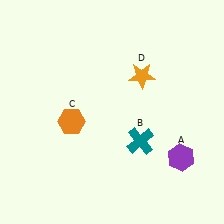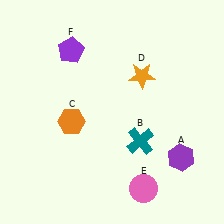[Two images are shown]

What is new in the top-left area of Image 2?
A purple pentagon (F) was added in the top-left area of Image 2.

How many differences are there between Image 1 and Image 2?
There are 2 differences between the two images.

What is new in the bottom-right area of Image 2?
A pink circle (E) was added in the bottom-right area of Image 2.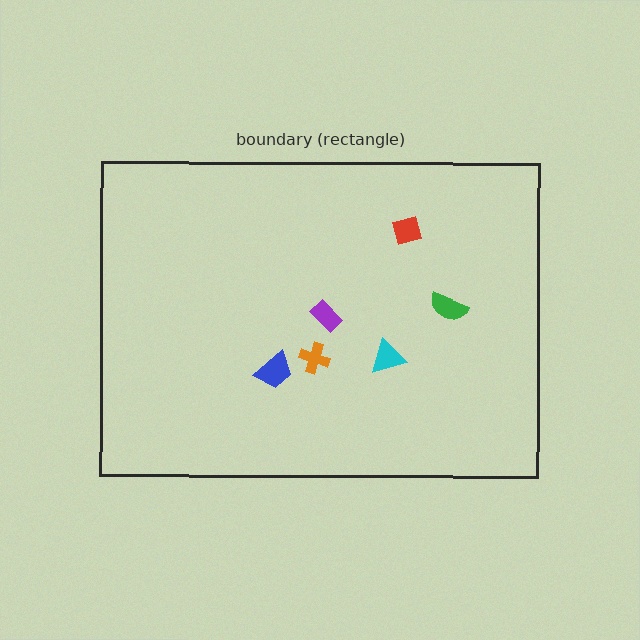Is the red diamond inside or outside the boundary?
Inside.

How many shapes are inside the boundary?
6 inside, 0 outside.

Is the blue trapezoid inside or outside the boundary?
Inside.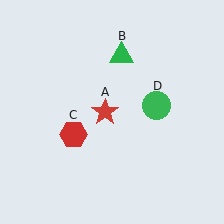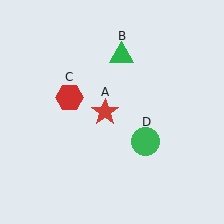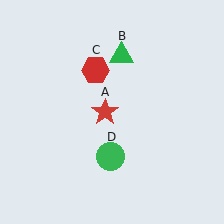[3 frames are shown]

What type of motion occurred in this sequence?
The red hexagon (object C), green circle (object D) rotated clockwise around the center of the scene.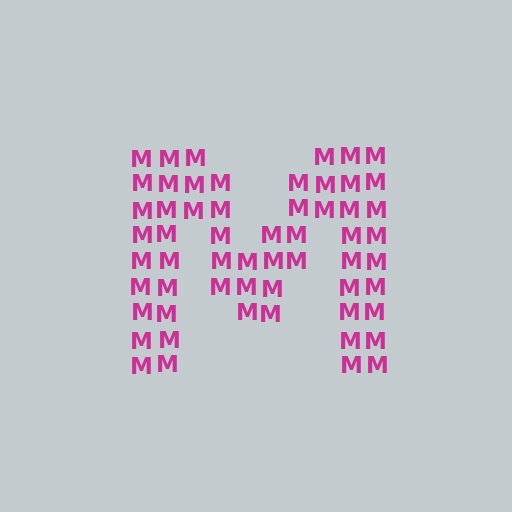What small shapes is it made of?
It is made of small letter M's.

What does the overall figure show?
The overall figure shows the letter M.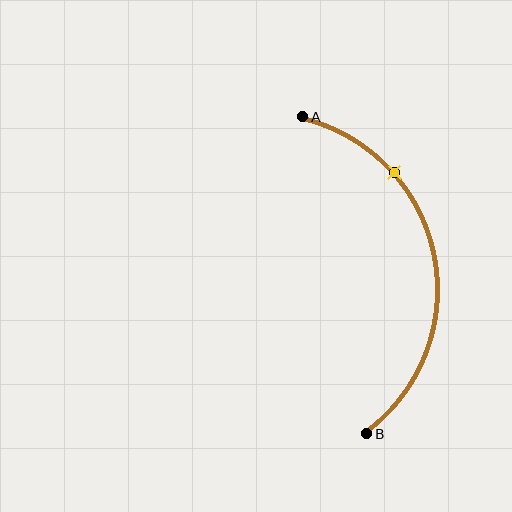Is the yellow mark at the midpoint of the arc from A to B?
No. The yellow mark lies on the arc but is closer to endpoint A. The arc midpoint would be at the point on the curve equidistant along the arc from both A and B.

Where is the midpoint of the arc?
The arc midpoint is the point on the curve farthest from the straight line joining A and B. It sits to the right of that line.